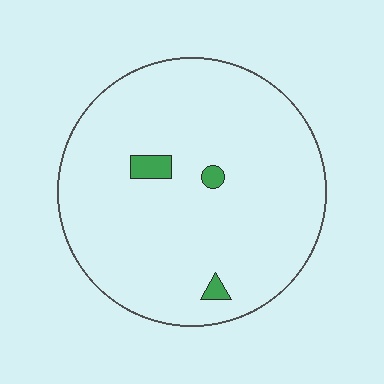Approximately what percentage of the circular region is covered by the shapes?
Approximately 5%.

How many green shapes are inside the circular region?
3.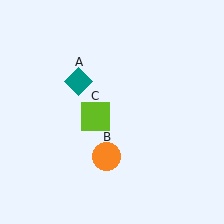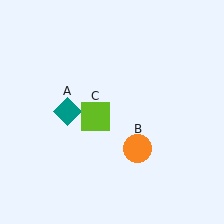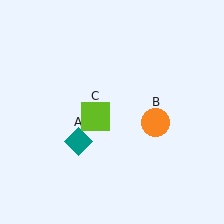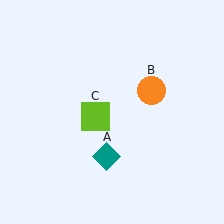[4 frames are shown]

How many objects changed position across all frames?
2 objects changed position: teal diamond (object A), orange circle (object B).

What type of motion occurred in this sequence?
The teal diamond (object A), orange circle (object B) rotated counterclockwise around the center of the scene.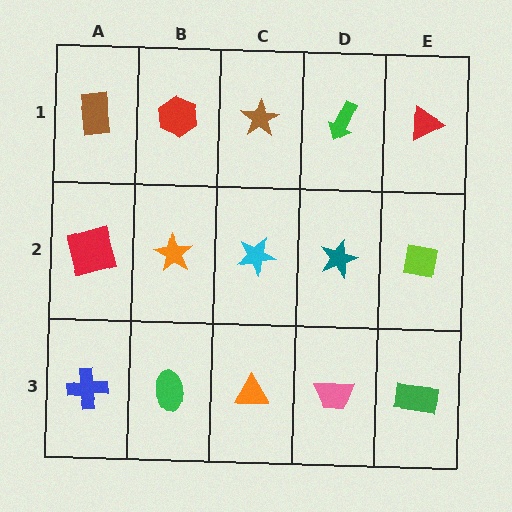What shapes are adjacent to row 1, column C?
A cyan star (row 2, column C), a red hexagon (row 1, column B), a green arrow (row 1, column D).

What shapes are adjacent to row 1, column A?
A red square (row 2, column A), a red hexagon (row 1, column B).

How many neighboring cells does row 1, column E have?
2.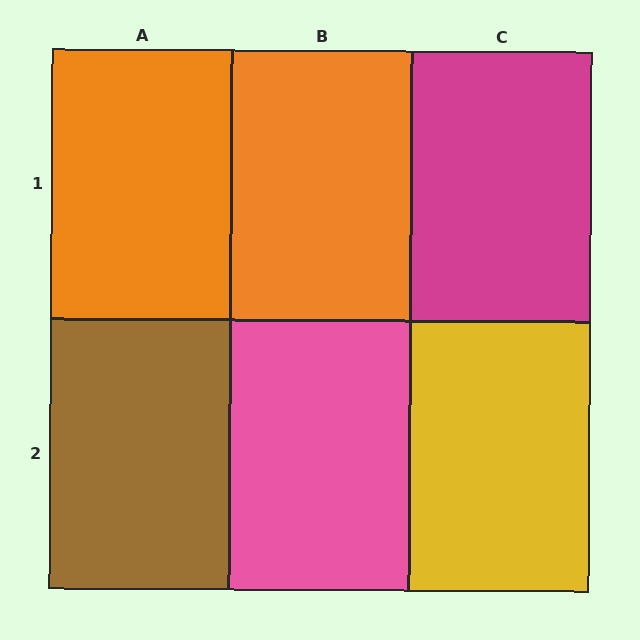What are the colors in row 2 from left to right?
Brown, pink, yellow.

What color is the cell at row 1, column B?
Orange.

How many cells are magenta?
1 cell is magenta.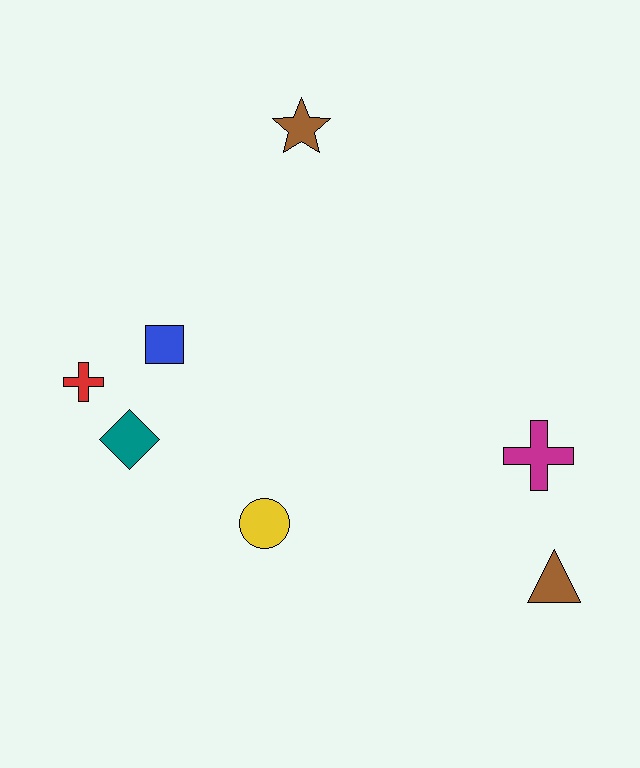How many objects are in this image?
There are 7 objects.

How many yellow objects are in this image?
There is 1 yellow object.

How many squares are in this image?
There is 1 square.